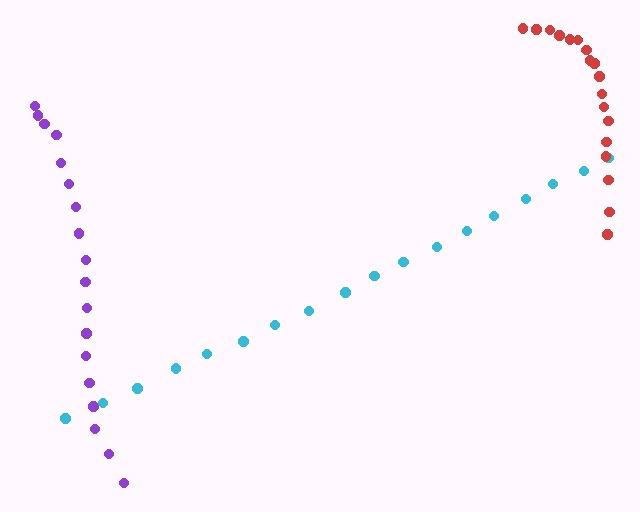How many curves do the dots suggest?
There are 3 distinct paths.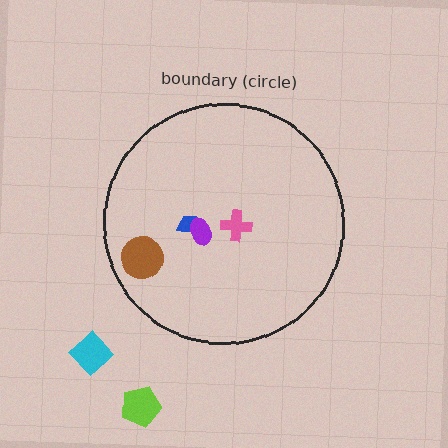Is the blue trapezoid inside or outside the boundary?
Inside.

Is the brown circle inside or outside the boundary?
Inside.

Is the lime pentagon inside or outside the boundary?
Outside.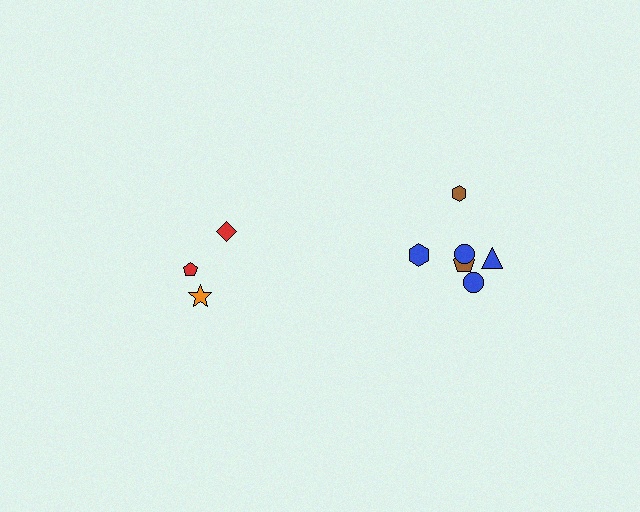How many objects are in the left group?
There are 3 objects.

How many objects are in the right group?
There are 6 objects.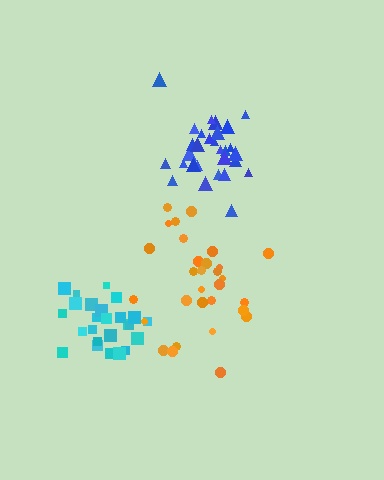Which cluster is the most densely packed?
Cyan.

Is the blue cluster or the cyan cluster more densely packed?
Cyan.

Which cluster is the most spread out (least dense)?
Orange.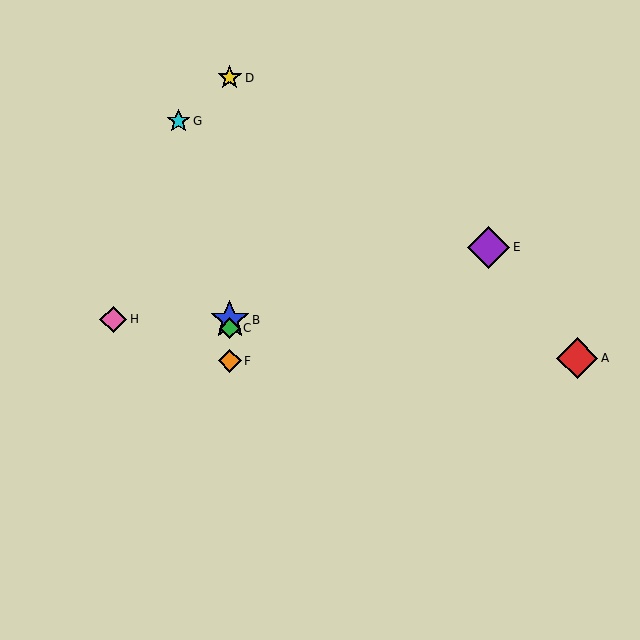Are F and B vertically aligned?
Yes, both are at x≈230.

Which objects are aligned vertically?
Objects B, C, D, F are aligned vertically.